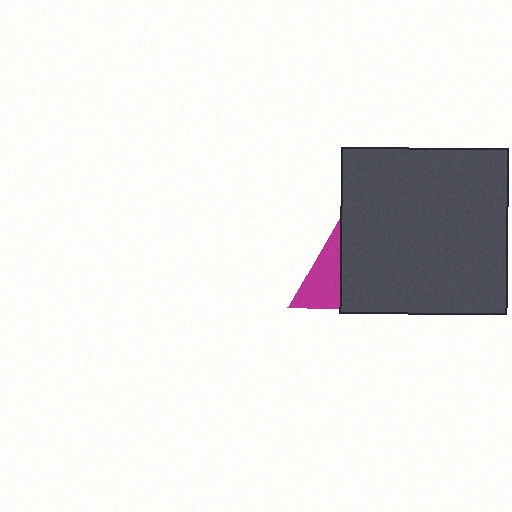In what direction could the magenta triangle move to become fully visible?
The magenta triangle could move left. That would shift it out from behind the dark gray square entirely.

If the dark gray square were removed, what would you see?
You would see the complete magenta triangle.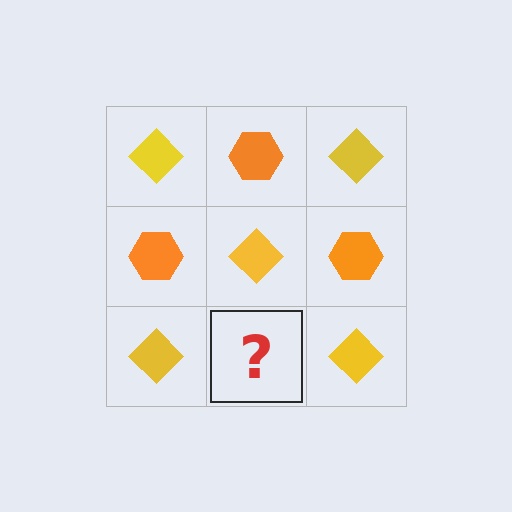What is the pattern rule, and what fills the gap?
The rule is that it alternates yellow diamond and orange hexagon in a checkerboard pattern. The gap should be filled with an orange hexagon.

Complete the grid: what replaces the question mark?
The question mark should be replaced with an orange hexagon.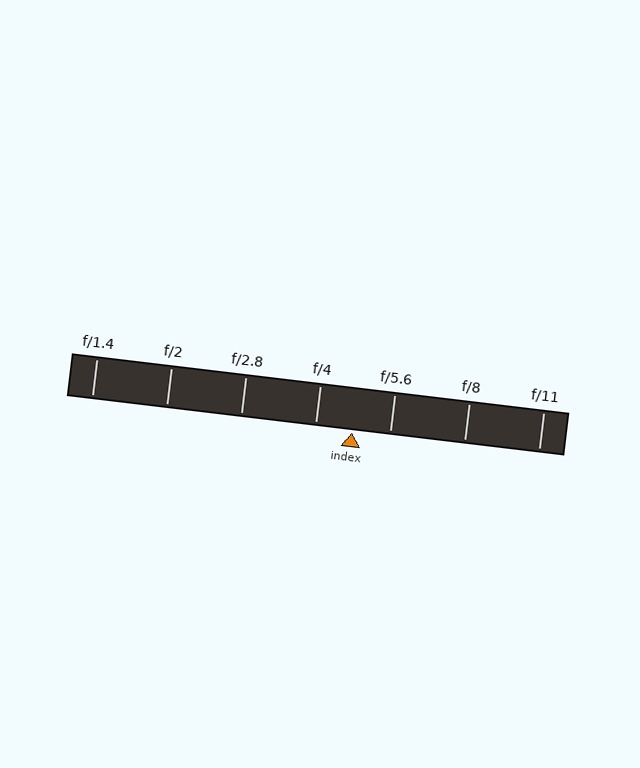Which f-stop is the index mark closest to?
The index mark is closest to f/4.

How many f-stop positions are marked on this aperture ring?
There are 7 f-stop positions marked.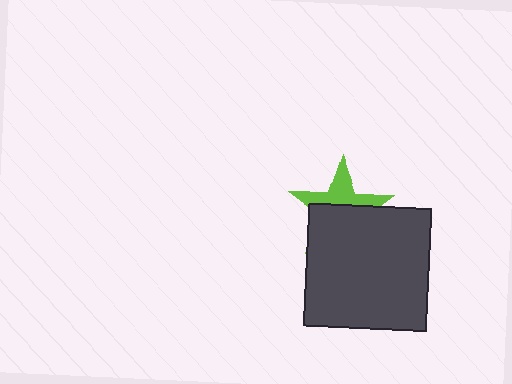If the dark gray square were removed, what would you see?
You would see the complete lime star.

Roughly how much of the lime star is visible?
A small part of it is visible (roughly 41%).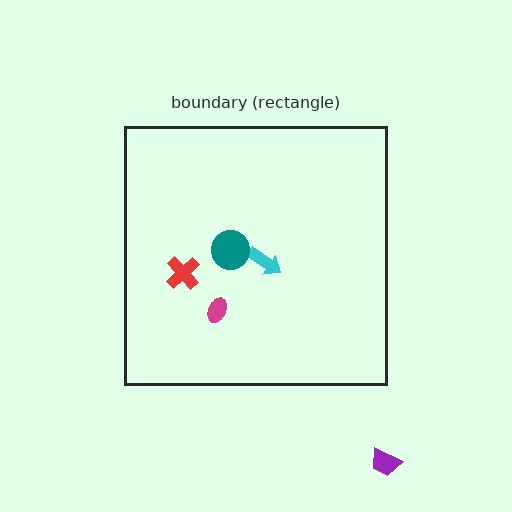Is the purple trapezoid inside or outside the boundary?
Outside.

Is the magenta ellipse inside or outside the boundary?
Inside.